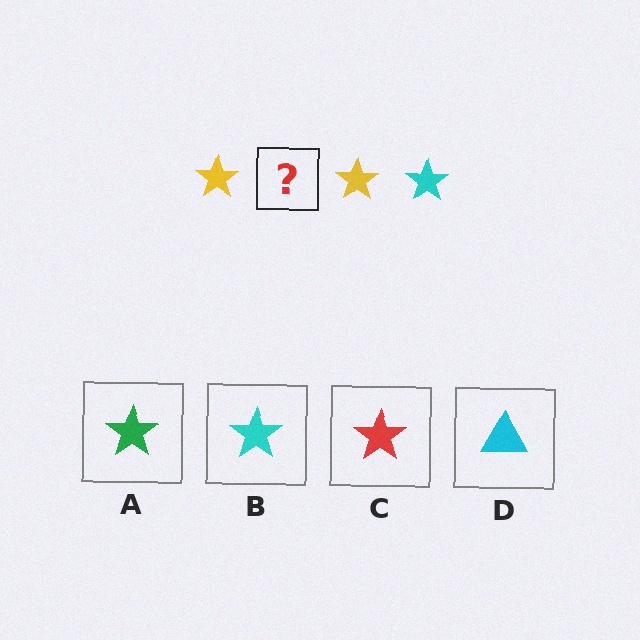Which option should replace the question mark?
Option B.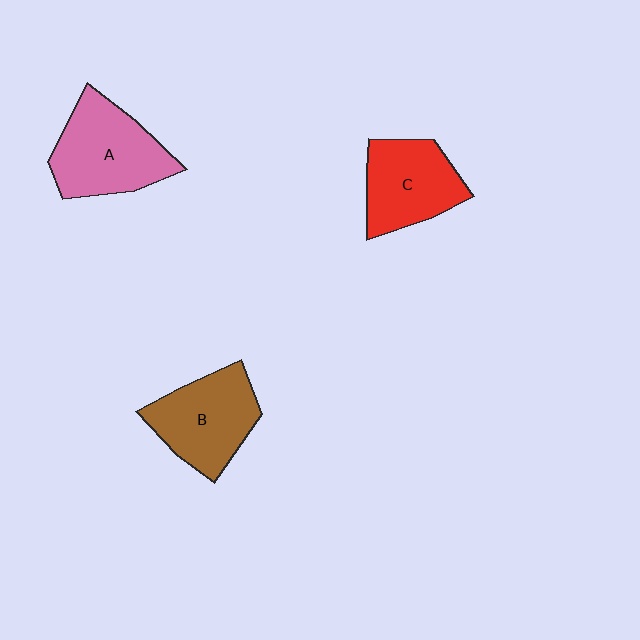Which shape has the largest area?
Shape A (pink).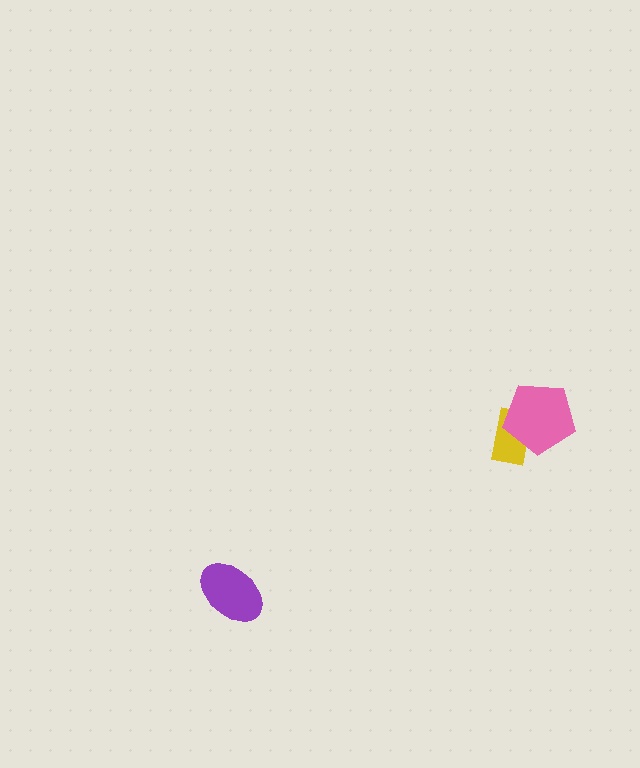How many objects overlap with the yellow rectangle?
1 object overlaps with the yellow rectangle.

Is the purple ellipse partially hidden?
No, no other shape covers it.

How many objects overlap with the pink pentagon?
1 object overlaps with the pink pentagon.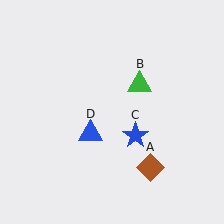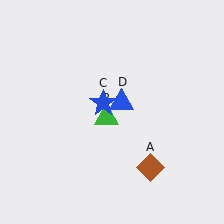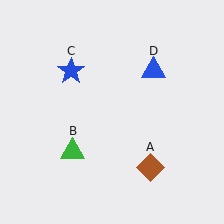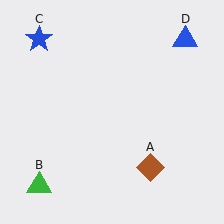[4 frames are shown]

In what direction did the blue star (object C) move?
The blue star (object C) moved up and to the left.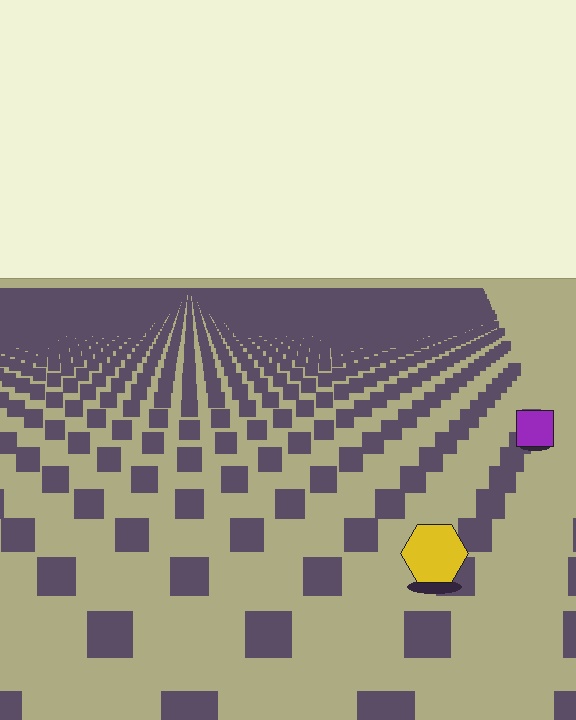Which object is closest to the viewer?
The yellow hexagon is closest. The texture marks near it are larger and more spread out.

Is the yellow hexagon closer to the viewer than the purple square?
Yes. The yellow hexagon is closer — you can tell from the texture gradient: the ground texture is coarser near it.